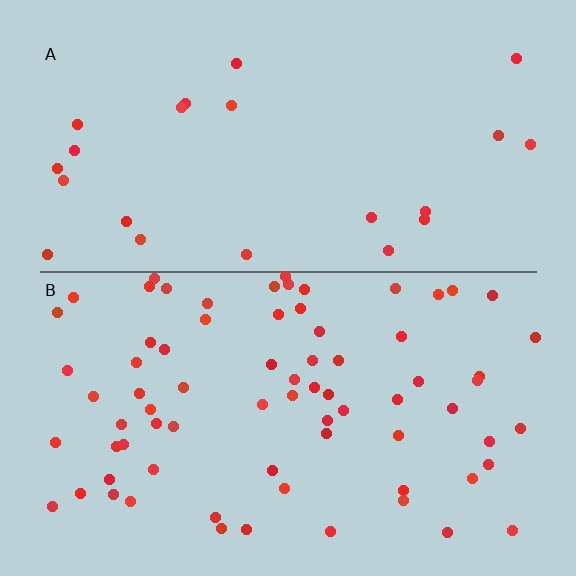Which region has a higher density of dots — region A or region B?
B (the bottom).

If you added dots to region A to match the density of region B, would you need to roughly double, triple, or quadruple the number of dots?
Approximately triple.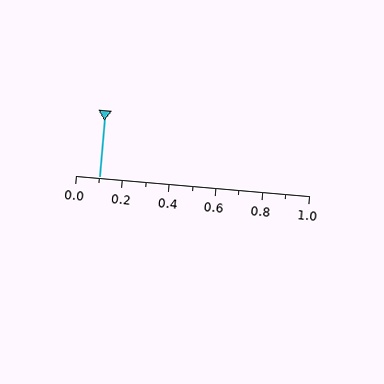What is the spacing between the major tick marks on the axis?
The major ticks are spaced 0.2 apart.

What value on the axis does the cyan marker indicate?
The marker indicates approximately 0.1.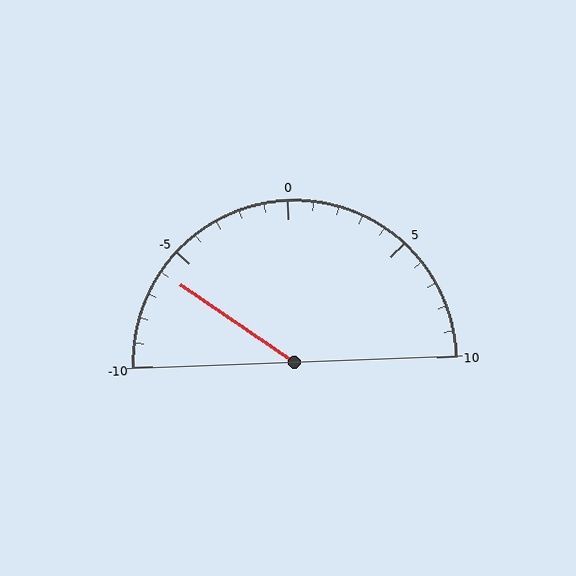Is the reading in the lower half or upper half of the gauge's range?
The reading is in the lower half of the range (-10 to 10).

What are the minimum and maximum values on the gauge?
The gauge ranges from -10 to 10.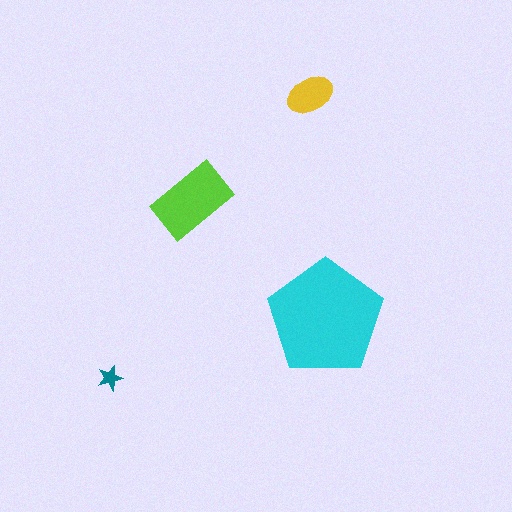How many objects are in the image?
There are 4 objects in the image.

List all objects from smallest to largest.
The teal star, the yellow ellipse, the lime rectangle, the cyan pentagon.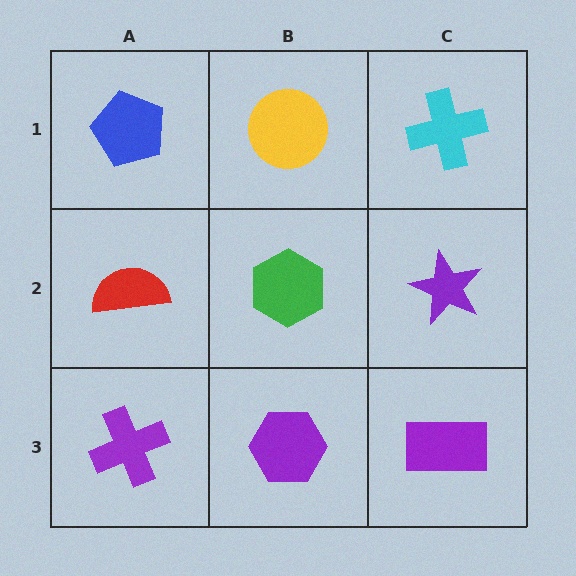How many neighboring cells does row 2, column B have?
4.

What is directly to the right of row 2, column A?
A green hexagon.